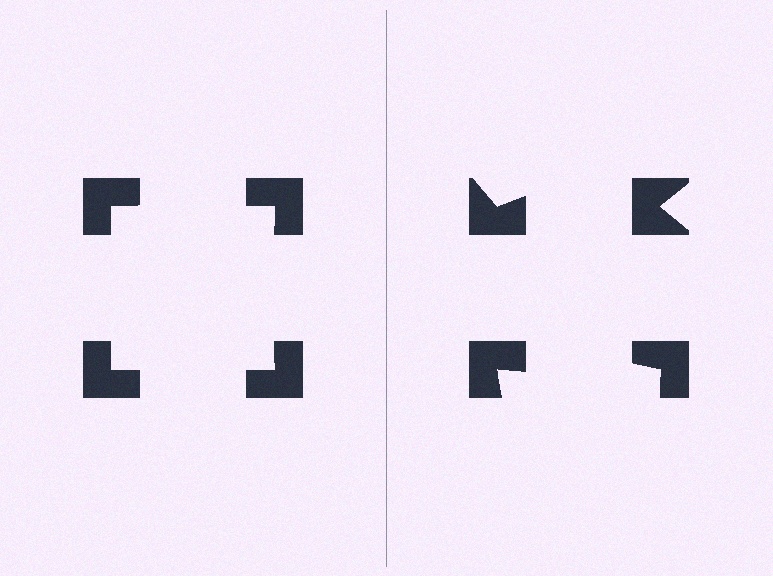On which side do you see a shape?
An illusory square appears on the left side. On the right side the wedge cuts are rotated, so no coherent shape forms.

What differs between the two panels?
The notched squares are positioned identically on both sides; only the wedge orientations differ. On the left they align to a square; on the right they are misaligned.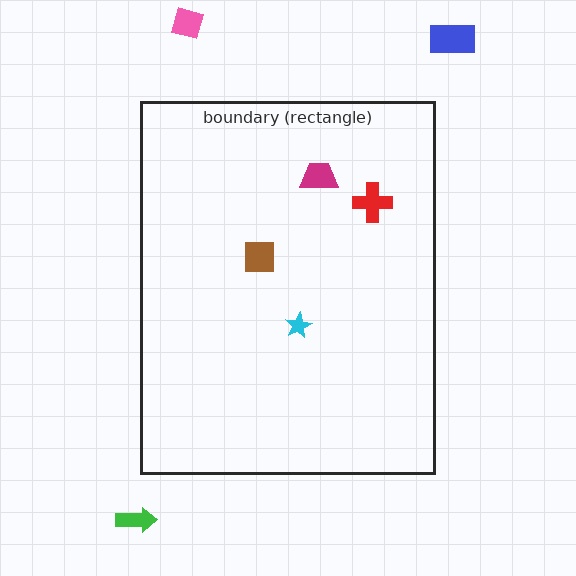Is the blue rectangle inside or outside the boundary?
Outside.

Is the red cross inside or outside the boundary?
Inside.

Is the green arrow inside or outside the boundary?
Outside.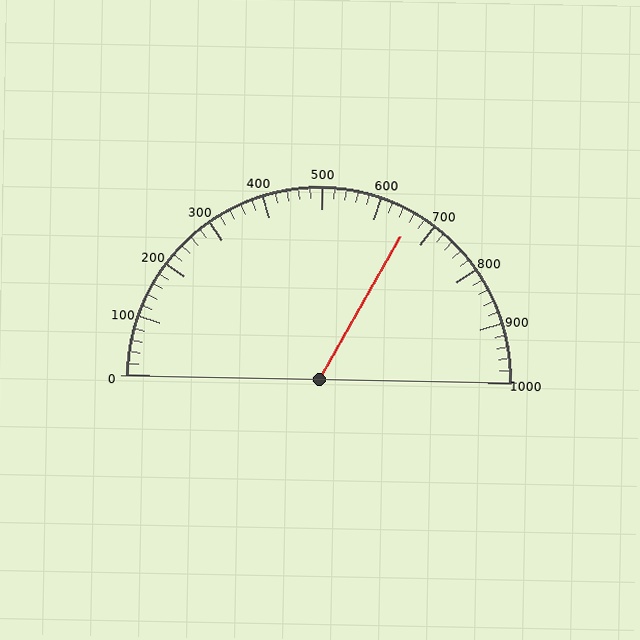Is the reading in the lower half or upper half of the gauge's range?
The reading is in the upper half of the range (0 to 1000).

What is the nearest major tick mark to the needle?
The nearest major tick mark is 700.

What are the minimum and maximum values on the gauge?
The gauge ranges from 0 to 1000.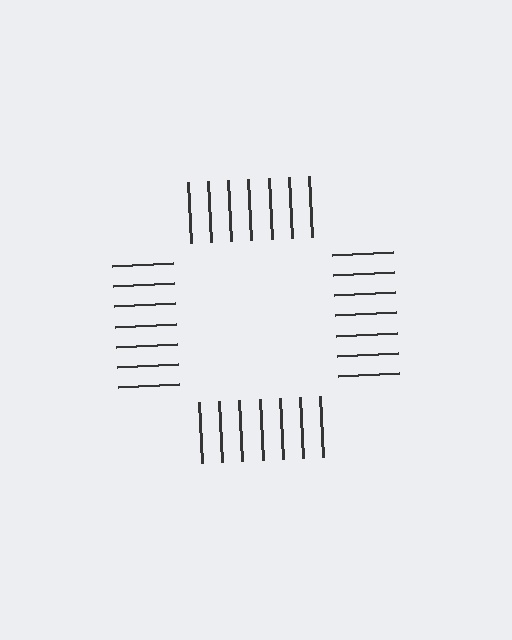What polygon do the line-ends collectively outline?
An illusory square — the line segments terminate on its edges but no continuous stroke is drawn.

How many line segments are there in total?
28 — 7 along each of the 4 edges.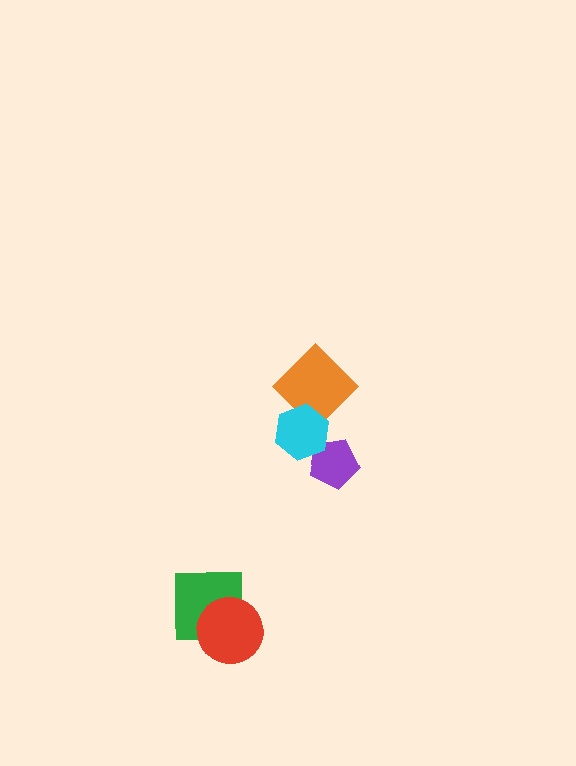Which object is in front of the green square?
The red circle is in front of the green square.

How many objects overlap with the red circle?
1 object overlaps with the red circle.